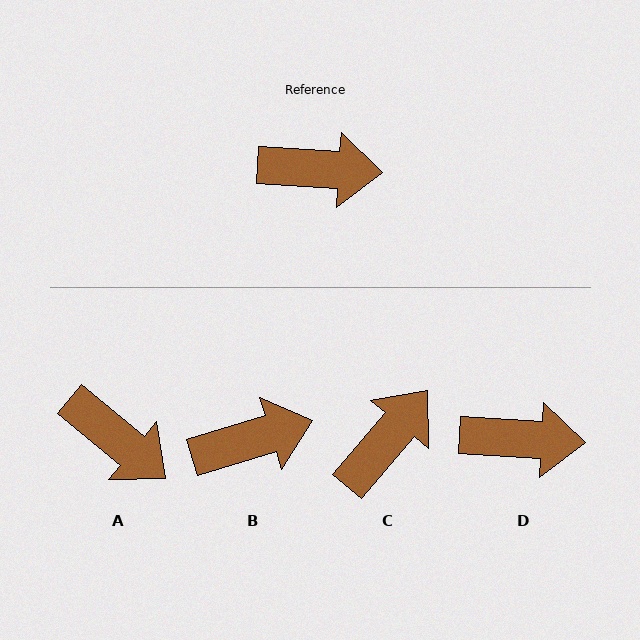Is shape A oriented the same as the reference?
No, it is off by about 36 degrees.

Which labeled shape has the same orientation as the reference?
D.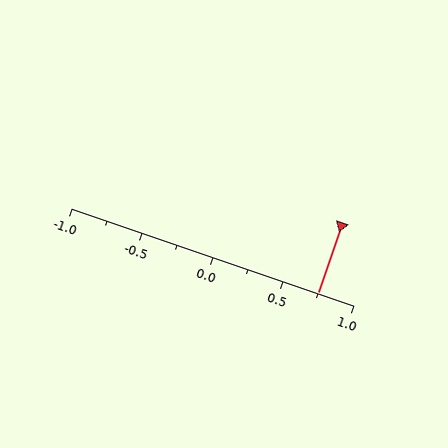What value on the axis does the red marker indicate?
The marker indicates approximately 0.75.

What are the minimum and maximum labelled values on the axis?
The axis runs from -1.0 to 1.0.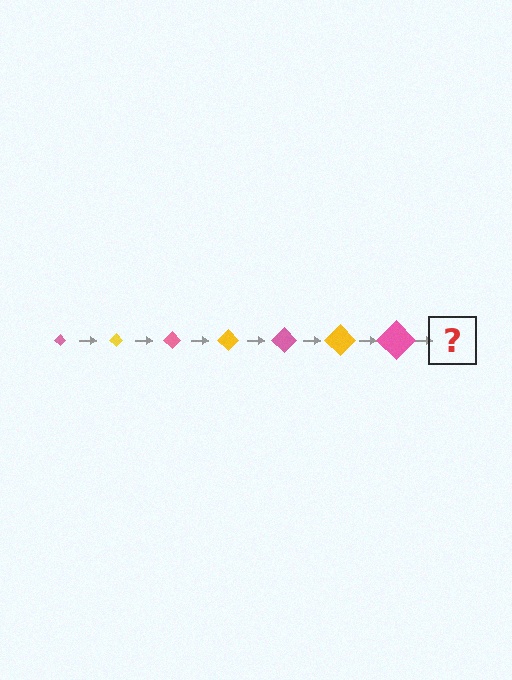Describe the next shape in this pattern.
It should be a yellow diamond, larger than the previous one.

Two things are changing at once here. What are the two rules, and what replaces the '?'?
The two rules are that the diamond grows larger each step and the color cycles through pink and yellow. The '?' should be a yellow diamond, larger than the previous one.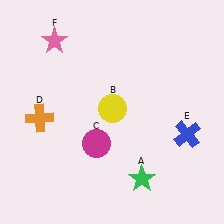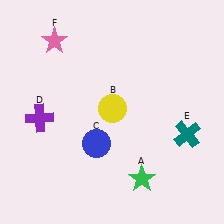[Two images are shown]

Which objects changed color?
C changed from magenta to blue. D changed from orange to purple. E changed from blue to teal.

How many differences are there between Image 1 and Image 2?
There are 3 differences between the two images.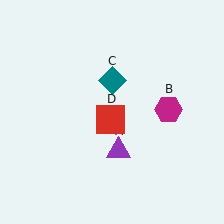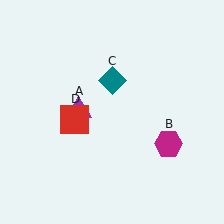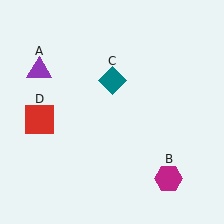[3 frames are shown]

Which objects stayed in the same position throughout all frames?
Teal diamond (object C) remained stationary.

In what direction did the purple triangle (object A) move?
The purple triangle (object A) moved up and to the left.